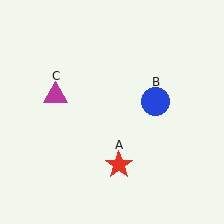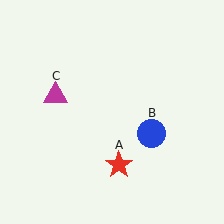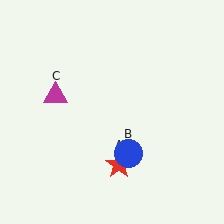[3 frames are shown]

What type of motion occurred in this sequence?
The blue circle (object B) rotated clockwise around the center of the scene.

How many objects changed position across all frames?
1 object changed position: blue circle (object B).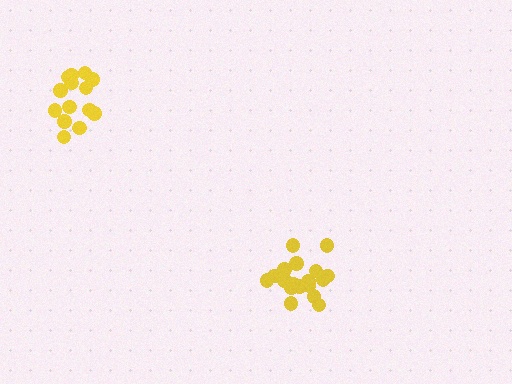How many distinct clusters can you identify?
There are 2 distinct clusters.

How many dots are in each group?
Group 1: 14 dots, Group 2: 18 dots (32 total).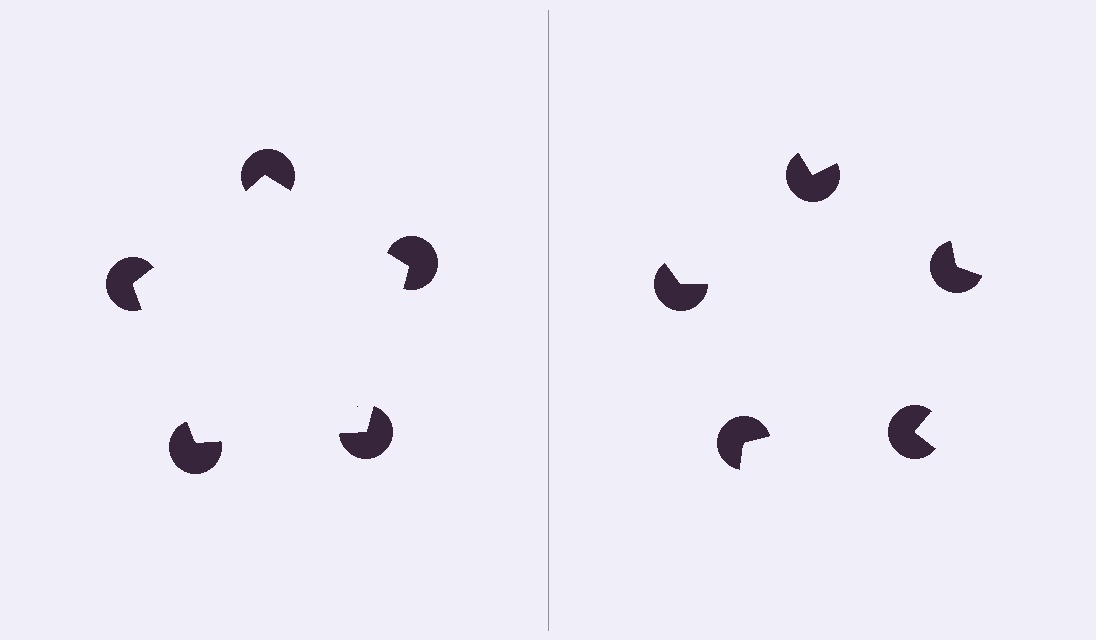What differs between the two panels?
The pac-man discs are positioned identically on both sides; only the wedge orientations differ. On the left they align to a pentagon; on the right they are misaligned.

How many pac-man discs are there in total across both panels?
10 — 5 on each side.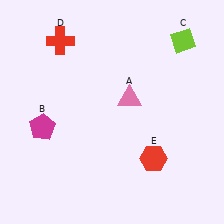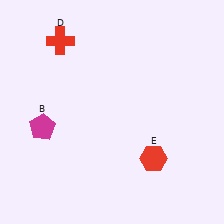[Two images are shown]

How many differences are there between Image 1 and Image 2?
There are 2 differences between the two images.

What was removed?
The pink triangle (A), the lime diamond (C) were removed in Image 2.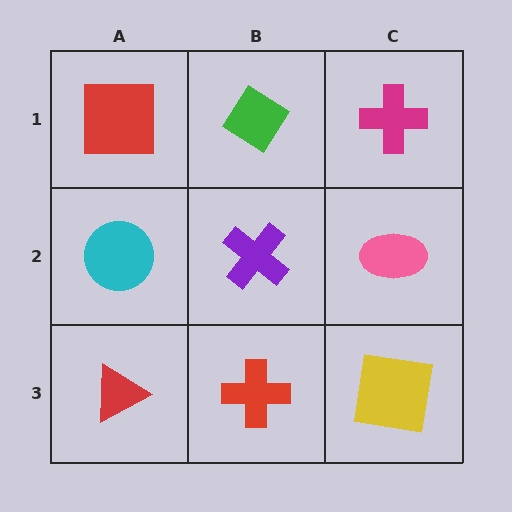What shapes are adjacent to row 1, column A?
A cyan circle (row 2, column A), a green diamond (row 1, column B).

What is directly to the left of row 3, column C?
A red cross.